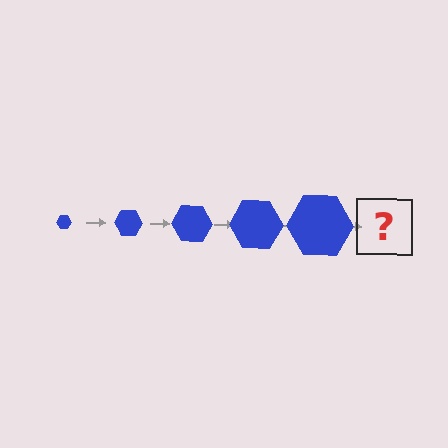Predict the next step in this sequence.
The next step is a blue hexagon, larger than the previous one.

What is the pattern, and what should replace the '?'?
The pattern is that the hexagon gets progressively larger each step. The '?' should be a blue hexagon, larger than the previous one.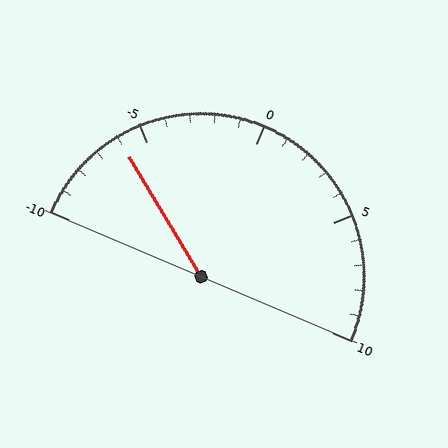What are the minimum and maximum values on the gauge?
The gauge ranges from -10 to 10.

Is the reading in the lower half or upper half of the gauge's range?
The reading is in the lower half of the range (-10 to 10).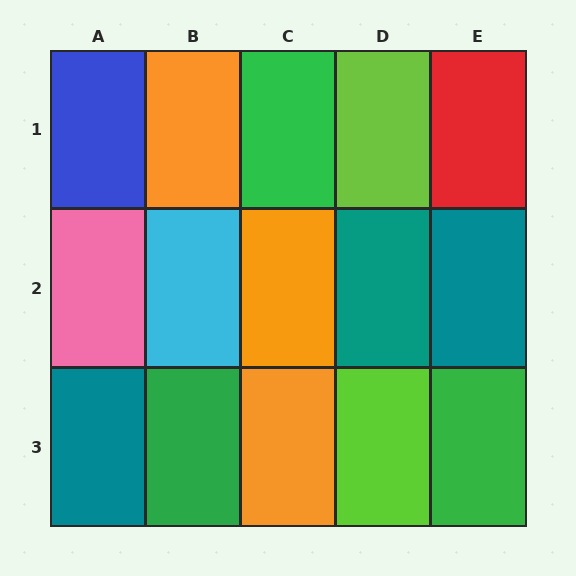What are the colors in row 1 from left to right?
Blue, orange, green, lime, red.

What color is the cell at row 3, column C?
Orange.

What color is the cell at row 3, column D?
Lime.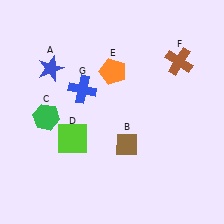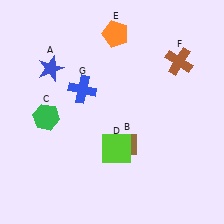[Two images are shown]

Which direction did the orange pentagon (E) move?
The orange pentagon (E) moved up.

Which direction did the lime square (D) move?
The lime square (D) moved right.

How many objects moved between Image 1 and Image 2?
2 objects moved between the two images.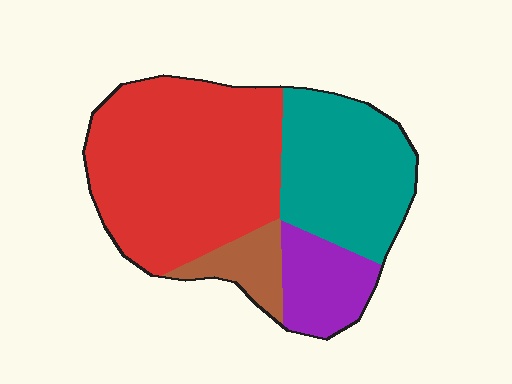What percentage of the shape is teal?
Teal covers 29% of the shape.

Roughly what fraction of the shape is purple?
Purple takes up about one eighth (1/8) of the shape.